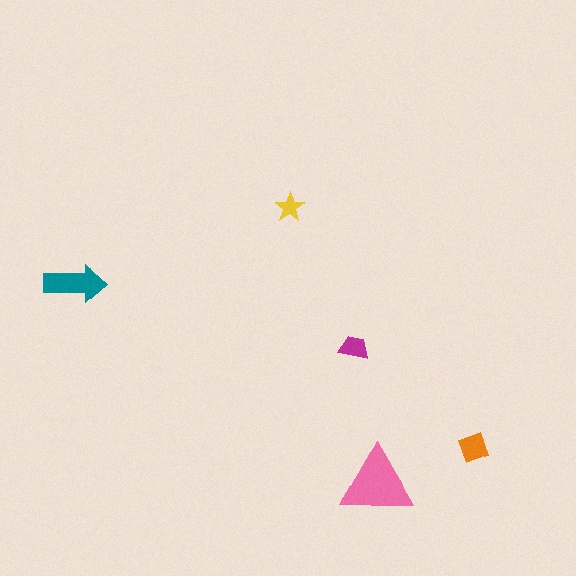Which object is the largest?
The pink triangle.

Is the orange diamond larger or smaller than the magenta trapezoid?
Larger.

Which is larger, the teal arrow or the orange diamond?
The teal arrow.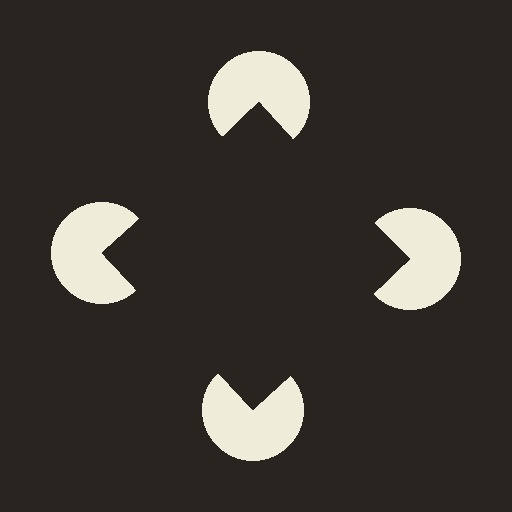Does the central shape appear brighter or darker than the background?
It typically appears slightly darker than the background, even though no actual brightness change is drawn.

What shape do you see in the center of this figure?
An illusory square — its edges are inferred from the aligned wedge cuts in the pac-man discs, not physically drawn.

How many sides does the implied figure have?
4 sides.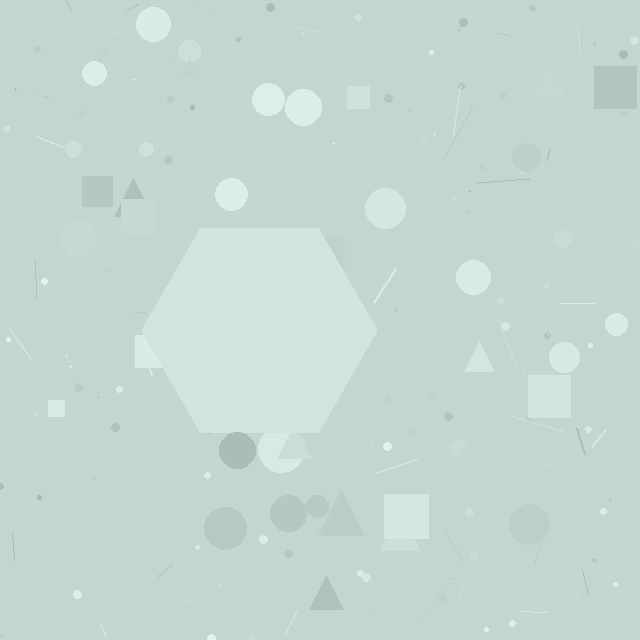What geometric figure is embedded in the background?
A hexagon is embedded in the background.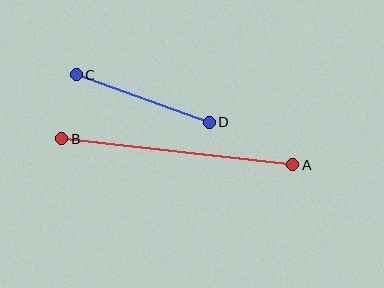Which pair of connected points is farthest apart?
Points A and B are farthest apart.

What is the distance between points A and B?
The distance is approximately 233 pixels.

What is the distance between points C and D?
The distance is approximately 141 pixels.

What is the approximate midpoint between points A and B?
The midpoint is at approximately (177, 152) pixels.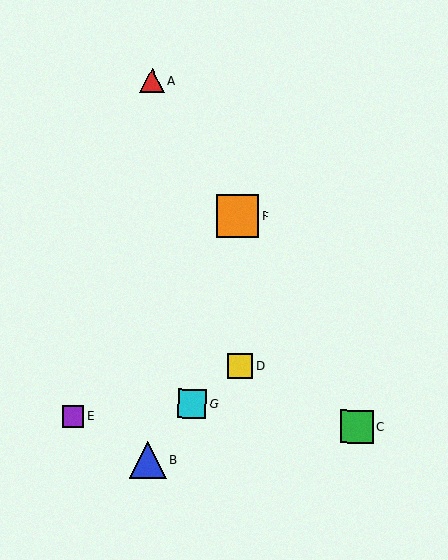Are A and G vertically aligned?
No, A is at x≈152 and G is at x≈192.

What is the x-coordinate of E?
Object E is at x≈73.